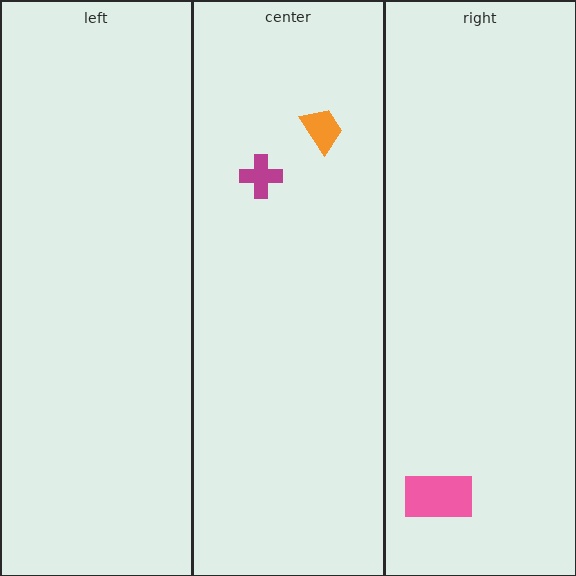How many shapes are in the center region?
2.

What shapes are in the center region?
The orange trapezoid, the magenta cross.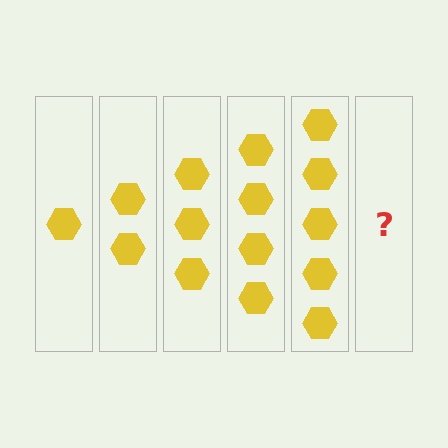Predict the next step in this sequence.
The next step is 6 hexagons.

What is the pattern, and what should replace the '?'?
The pattern is that each step adds one more hexagon. The '?' should be 6 hexagons.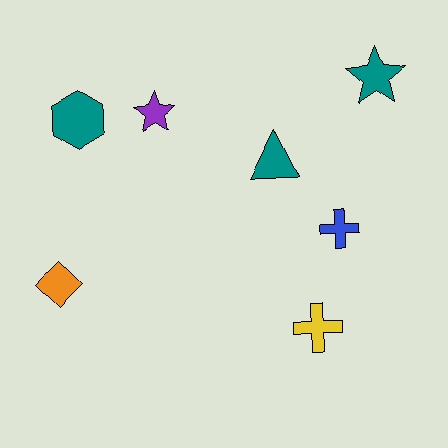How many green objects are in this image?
There are no green objects.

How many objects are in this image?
There are 7 objects.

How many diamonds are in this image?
There is 1 diamond.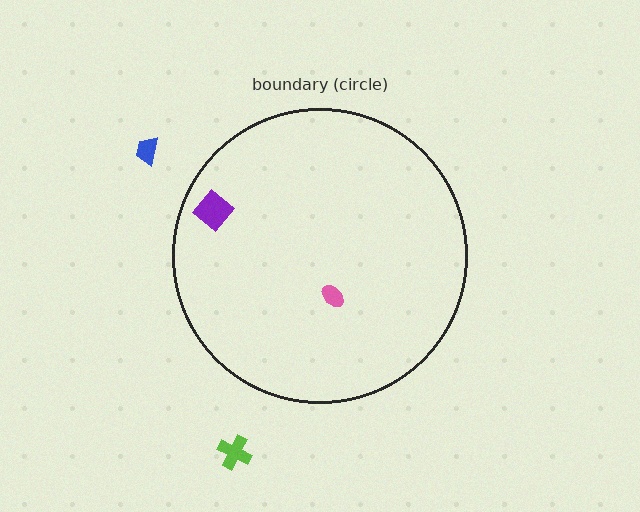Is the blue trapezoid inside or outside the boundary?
Outside.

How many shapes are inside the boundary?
2 inside, 2 outside.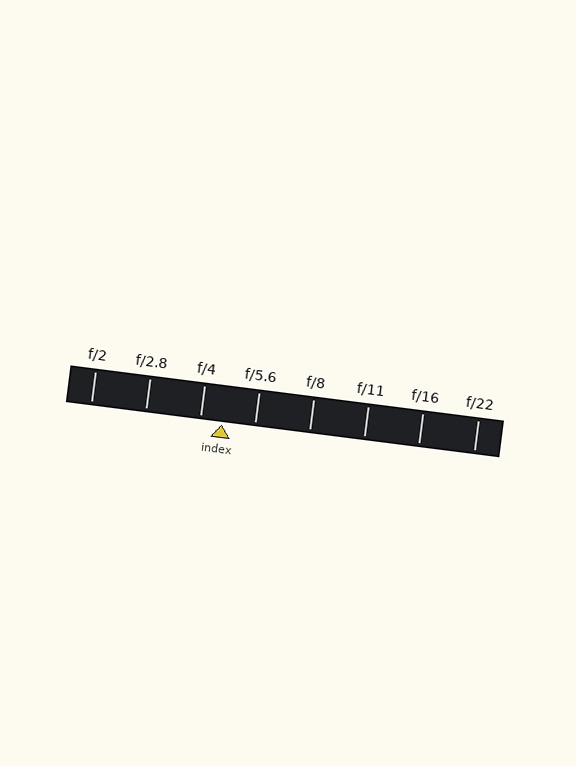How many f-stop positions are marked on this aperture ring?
There are 8 f-stop positions marked.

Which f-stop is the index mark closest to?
The index mark is closest to f/4.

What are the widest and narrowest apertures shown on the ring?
The widest aperture shown is f/2 and the narrowest is f/22.